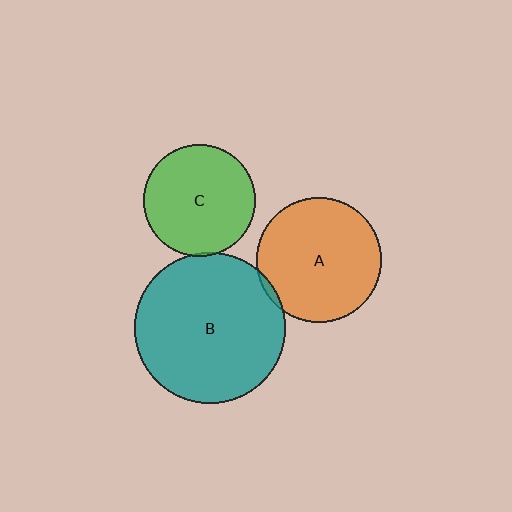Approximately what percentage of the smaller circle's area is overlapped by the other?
Approximately 5%.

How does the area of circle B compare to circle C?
Approximately 1.8 times.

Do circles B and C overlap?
Yes.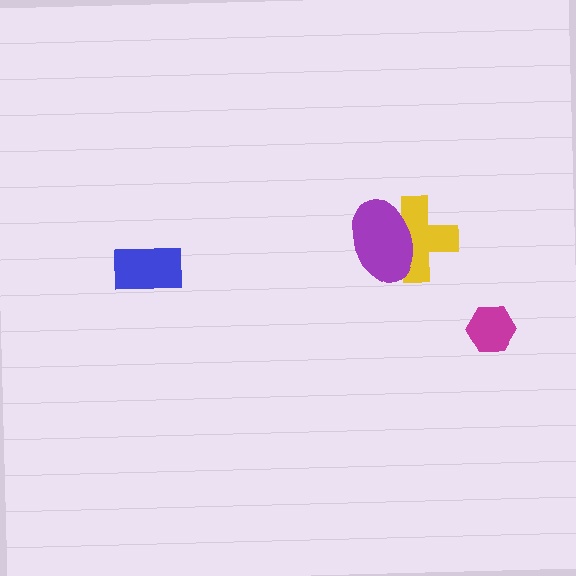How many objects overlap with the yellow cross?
1 object overlaps with the yellow cross.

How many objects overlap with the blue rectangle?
0 objects overlap with the blue rectangle.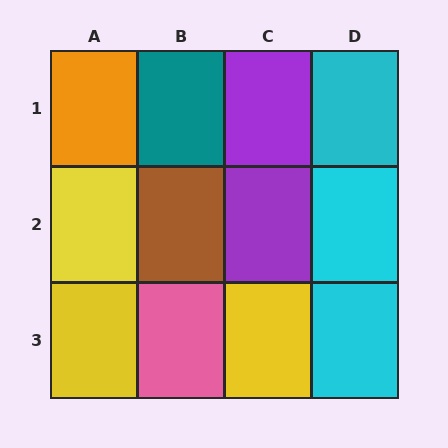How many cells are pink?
1 cell is pink.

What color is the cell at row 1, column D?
Cyan.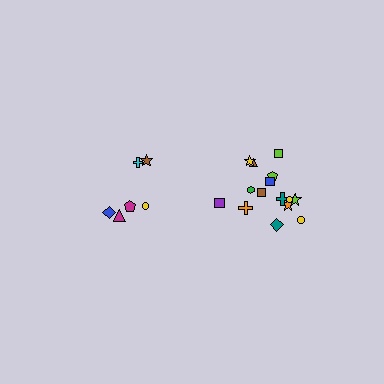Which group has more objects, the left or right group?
The right group.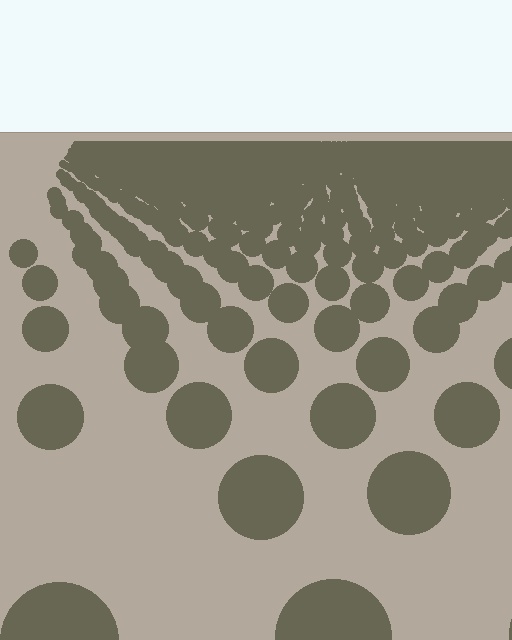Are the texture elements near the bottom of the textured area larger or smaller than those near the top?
Larger. Near the bottom, elements are closer to the viewer and appear at a bigger on-screen size.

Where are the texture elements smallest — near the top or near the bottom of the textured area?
Near the top.